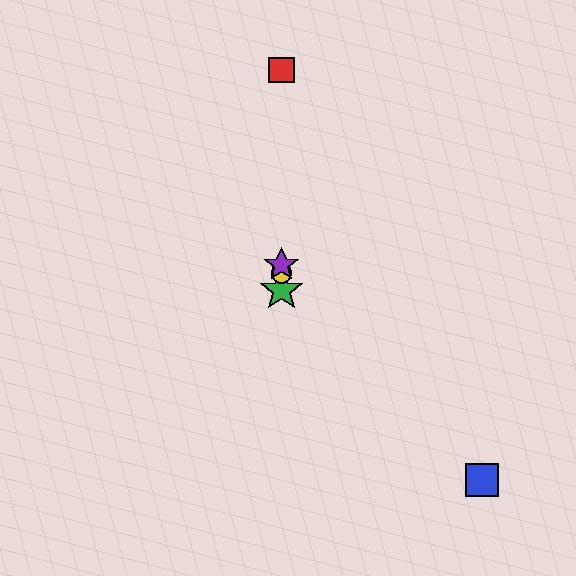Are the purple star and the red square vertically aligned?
Yes, both are at x≈281.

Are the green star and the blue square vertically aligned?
No, the green star is at x≈281 and the blue square is at x≈482.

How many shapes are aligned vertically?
4 shapes (the red square, the green star, the yellow circle, the purple star) are aligned vertically.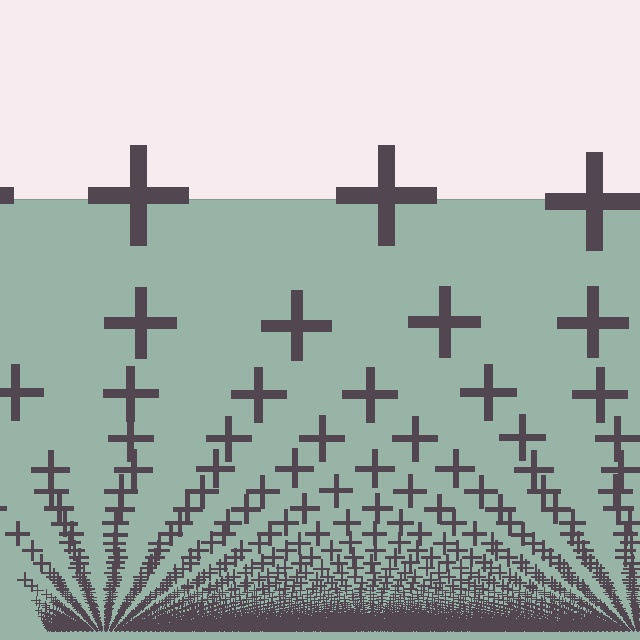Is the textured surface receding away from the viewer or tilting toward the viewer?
The surface appears to tilt toward the viewer. Texture elements get larger and sparser toward the top.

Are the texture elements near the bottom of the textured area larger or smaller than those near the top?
Smaller. The gradient is inverted — elements near the bottom are smaller and denser.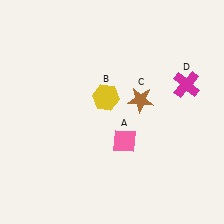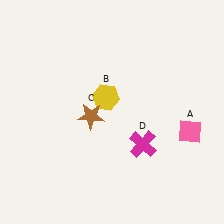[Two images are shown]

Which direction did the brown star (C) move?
The brown star (C) moved left.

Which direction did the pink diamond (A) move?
The pink diamond (A) moved right.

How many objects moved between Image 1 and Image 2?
3 objects moved between the two images.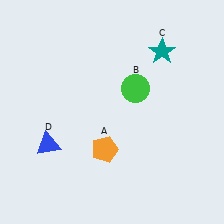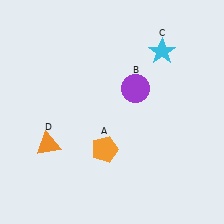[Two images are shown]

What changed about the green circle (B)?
In Image 1, B is green. In Image 2, it changed to purple.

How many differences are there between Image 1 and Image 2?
There are 3 differences between the two images.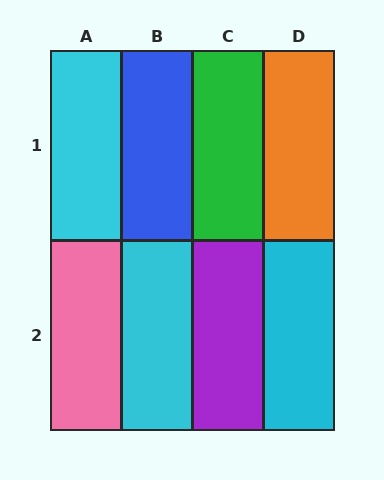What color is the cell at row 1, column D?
Orange.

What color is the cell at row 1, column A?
Cyan.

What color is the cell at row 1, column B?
Blue.